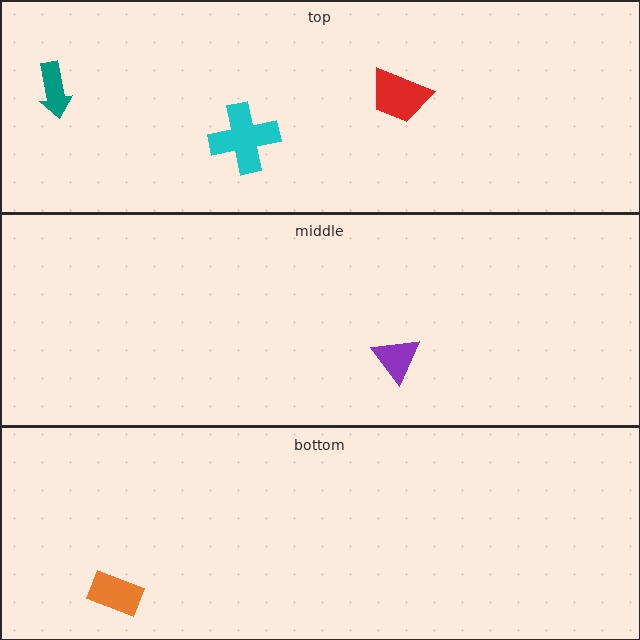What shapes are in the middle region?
The purple triangle.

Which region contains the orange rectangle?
The bottom region.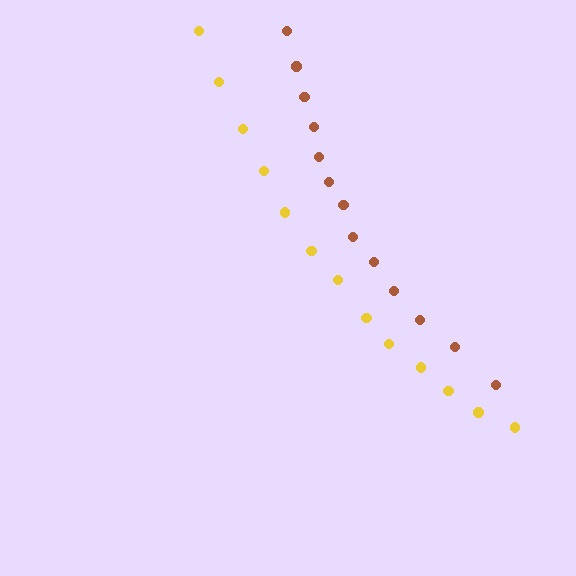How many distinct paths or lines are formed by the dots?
There are 2 distinct paths.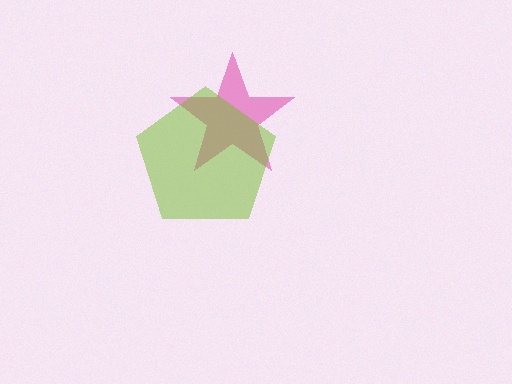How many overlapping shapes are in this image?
There are 2 overlapping shapes in the image.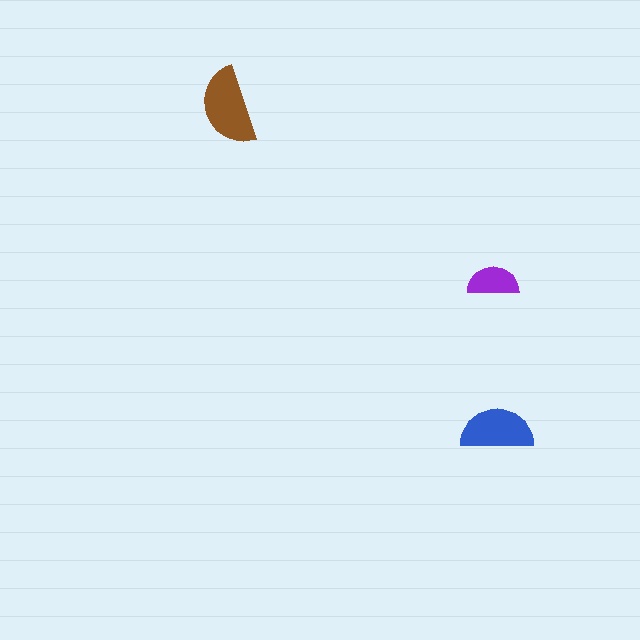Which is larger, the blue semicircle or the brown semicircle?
The brown one.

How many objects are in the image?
There are 3 objects in the image.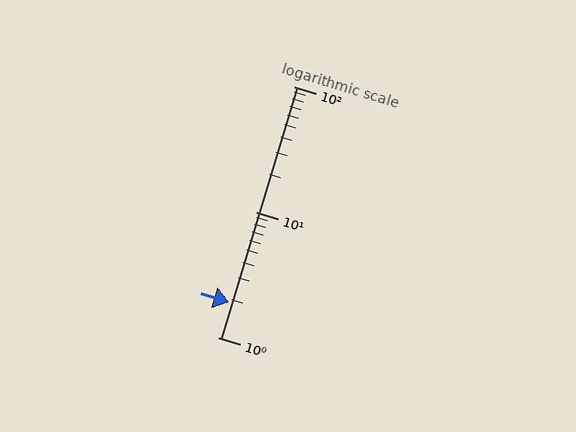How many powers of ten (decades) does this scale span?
The scale spans 2 decades, from 1 to 100.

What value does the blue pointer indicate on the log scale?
The pointer indicates approximately 1.9.